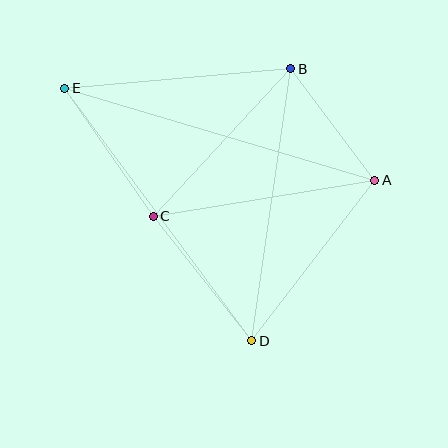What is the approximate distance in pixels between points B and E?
The distance between B and E is approximately 227 pixels.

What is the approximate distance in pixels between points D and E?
The distance between D and E is approximately 314 pixels.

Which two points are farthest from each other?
Points A and E are farthest from each other.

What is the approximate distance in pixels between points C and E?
The distance between C and E is approximately 156 pixels.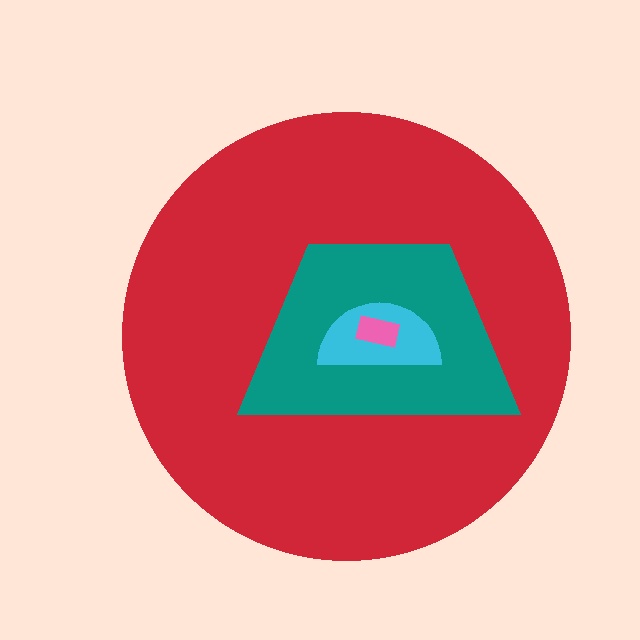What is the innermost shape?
The pink rectangle.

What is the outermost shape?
The red circle.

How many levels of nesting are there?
4.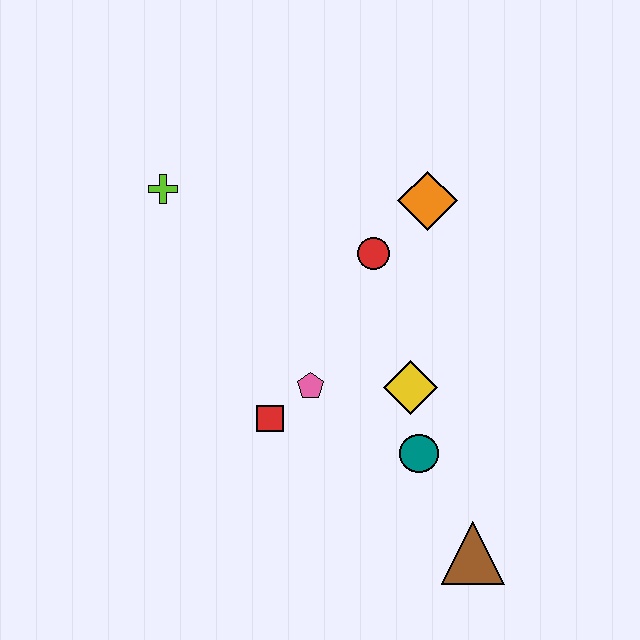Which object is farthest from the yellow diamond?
The lime cross is farthest from the yellow diamond.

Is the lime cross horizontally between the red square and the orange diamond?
No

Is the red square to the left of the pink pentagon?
Yes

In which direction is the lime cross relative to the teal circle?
The lime cross is above the teal circle.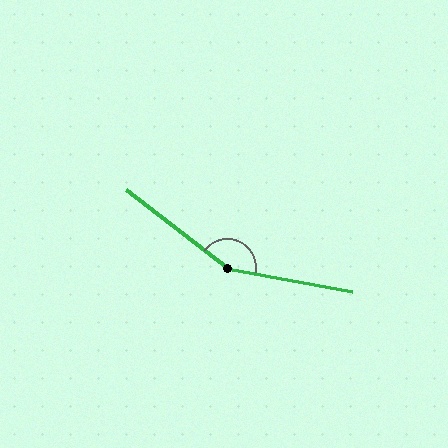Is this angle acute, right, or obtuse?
It is obtuse.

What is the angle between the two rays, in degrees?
Approximately 153 degrees.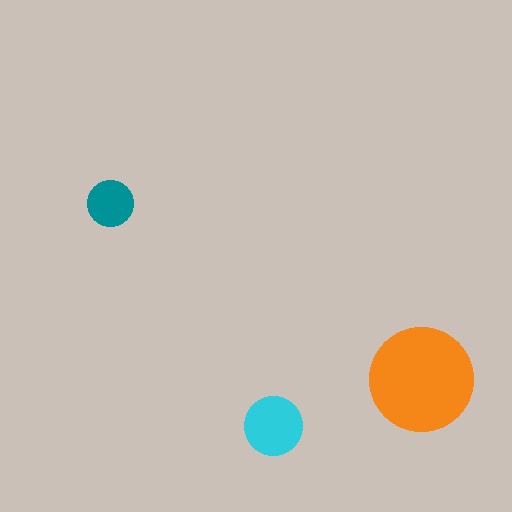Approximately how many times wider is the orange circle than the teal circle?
About 2.5 times wider.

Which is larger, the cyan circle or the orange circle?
The orange one.